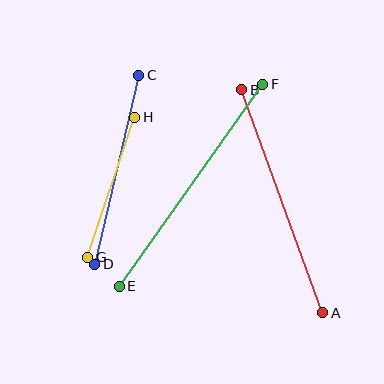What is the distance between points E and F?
The distance is approximately 248 pixels.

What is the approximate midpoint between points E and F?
The midpoint is at approximately (191, 185) pixels.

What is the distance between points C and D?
The distance is approximately 194 pixels.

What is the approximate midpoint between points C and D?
The midpoint is at approximately (117, 170) pixels.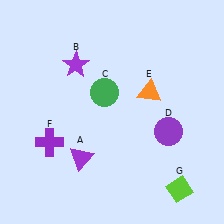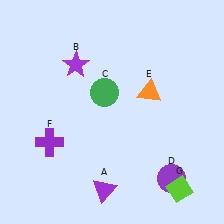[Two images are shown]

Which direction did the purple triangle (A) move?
The purple triangle (A) moved down.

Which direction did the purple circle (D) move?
The purple circle (D) moved down.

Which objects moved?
The objects that moved are: the purple triangle (A), the purple circle (D).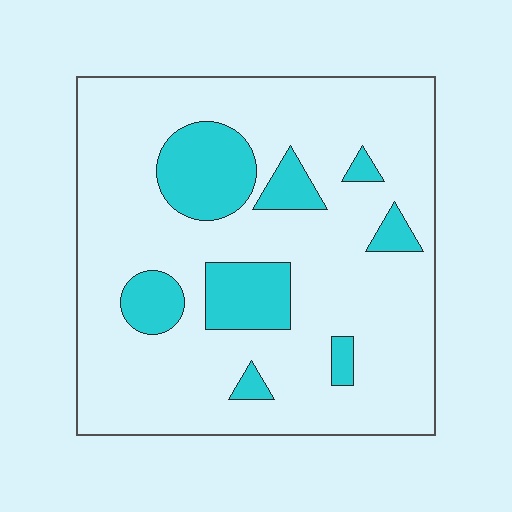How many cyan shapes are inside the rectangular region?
8.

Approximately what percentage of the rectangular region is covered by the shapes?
Approximately 20%.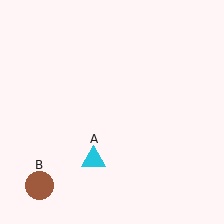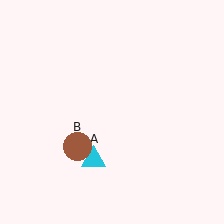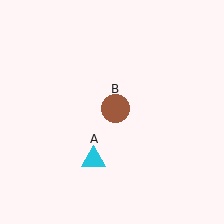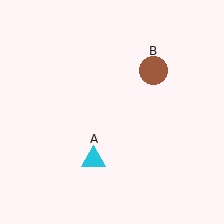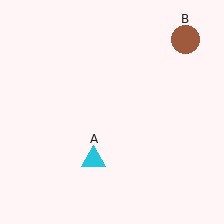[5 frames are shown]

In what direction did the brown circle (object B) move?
The brown circle (object B) moved up and to the right.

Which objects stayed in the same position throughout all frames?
Cyan triangle (object A) remained stationary.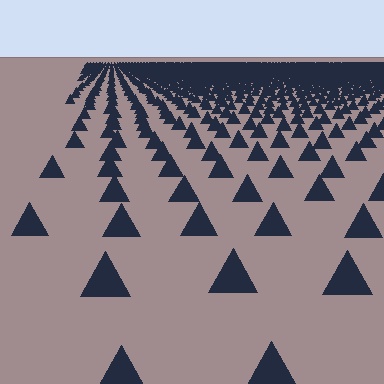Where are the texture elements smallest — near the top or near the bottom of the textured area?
Near the top.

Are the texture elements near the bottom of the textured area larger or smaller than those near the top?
Larger. Near the bottom, elements are closer to the viewer and appear at a bigger on-screen size.